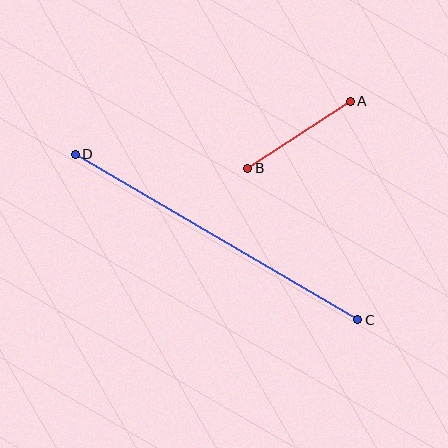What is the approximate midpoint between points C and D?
The midpoint is at approximately (217, 237) pixels.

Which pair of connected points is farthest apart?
Points C and D are farthest apart.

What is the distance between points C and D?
The distance is approximately 327 pixels.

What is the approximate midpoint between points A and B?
The midpoint is at approximately (299, 135) pixels.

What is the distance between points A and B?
The distance is approximately 123 pixels.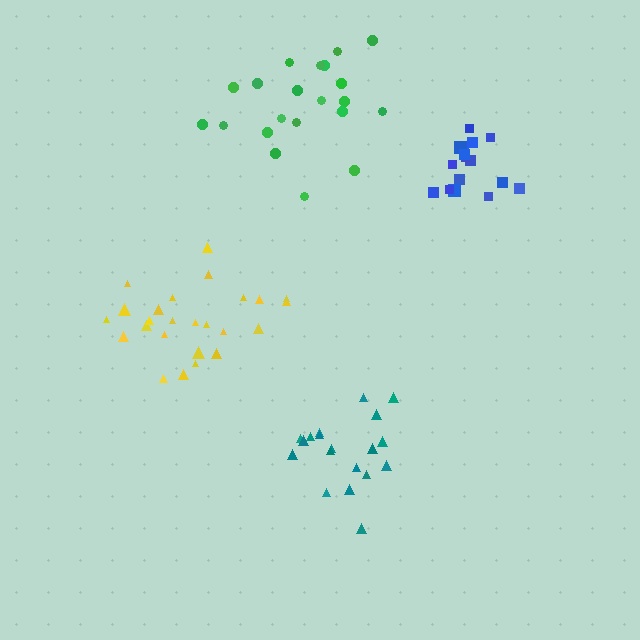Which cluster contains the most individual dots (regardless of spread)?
Yellow (25).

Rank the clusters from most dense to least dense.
blue, teal, yellow, green.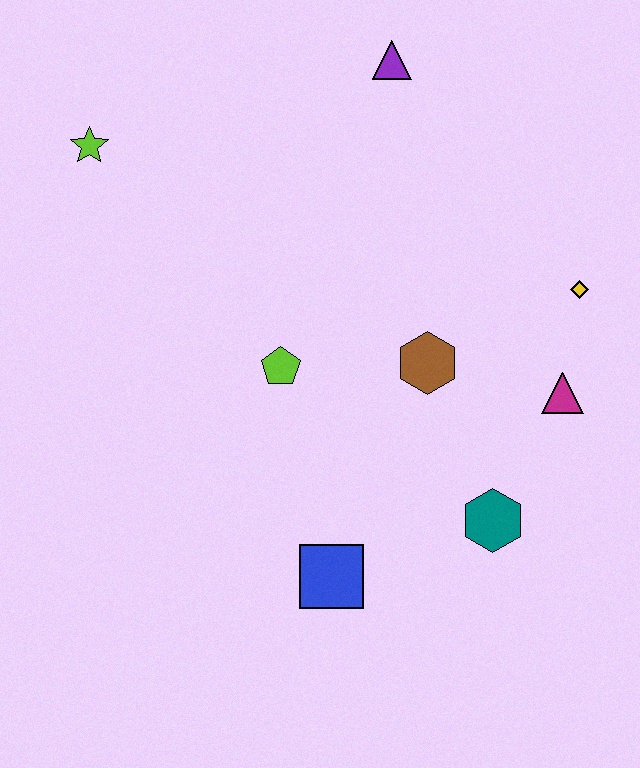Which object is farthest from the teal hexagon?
The lime star is farthest from the teal hexagon.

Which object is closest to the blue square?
The teal hexagon is closest to the blue square.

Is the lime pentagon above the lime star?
No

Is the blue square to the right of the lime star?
Yes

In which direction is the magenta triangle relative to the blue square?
The magenta triangle is to the right of the blue square.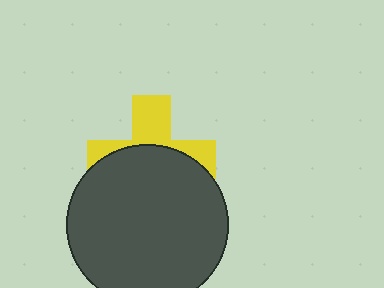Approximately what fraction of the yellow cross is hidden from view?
Roughly 59% of the yellow cross is hidden behind the dark gray circle.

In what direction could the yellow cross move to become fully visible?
The yellow cross could move up. That would shift it out from behind the dark gray circle entirely.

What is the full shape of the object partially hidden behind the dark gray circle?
The partially hidden object is a yellow cross.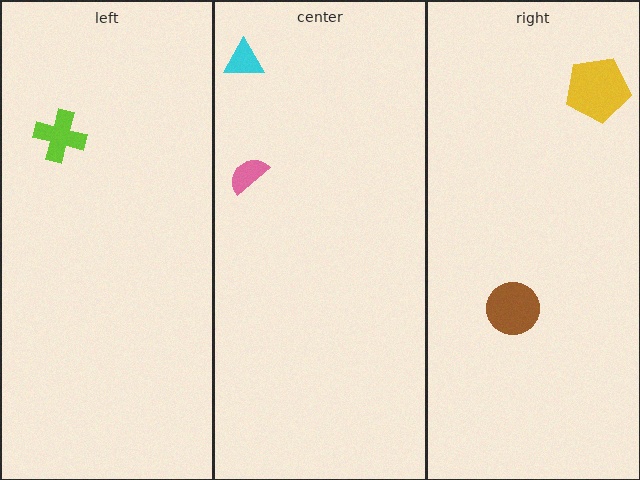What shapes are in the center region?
The cyan triangle, the pink semicircle.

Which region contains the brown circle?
The right region.